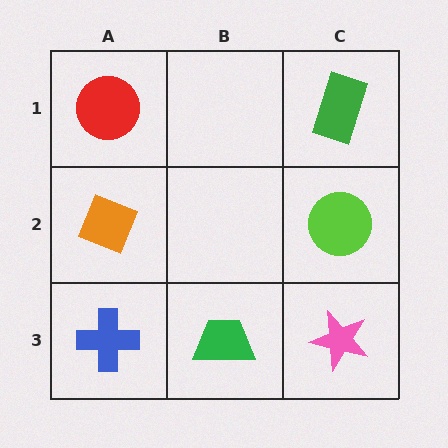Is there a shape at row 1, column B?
No, that cell is empty.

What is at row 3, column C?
A pink star.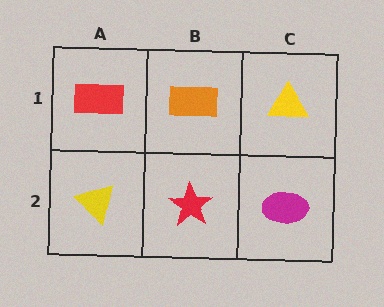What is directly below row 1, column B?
A red star.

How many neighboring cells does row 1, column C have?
2.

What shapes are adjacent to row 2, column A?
A red rectangle (row 1, column A), a red star (row 2, column B).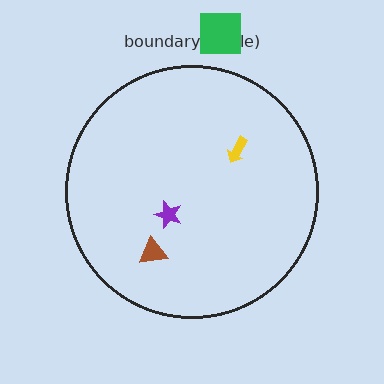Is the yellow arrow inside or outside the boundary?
Inside.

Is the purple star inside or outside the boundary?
Inside.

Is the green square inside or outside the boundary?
Outside.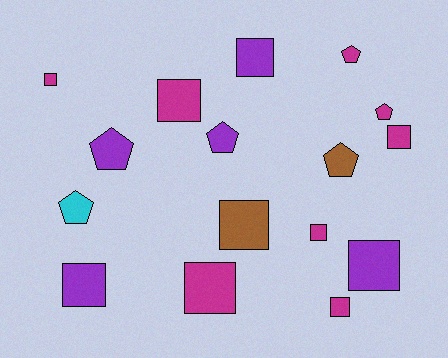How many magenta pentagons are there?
There are 2 magenta pentagons.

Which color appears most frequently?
Magenta, with 8 objects.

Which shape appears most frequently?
Square, with 10 objects.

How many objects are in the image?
There are 16 objects.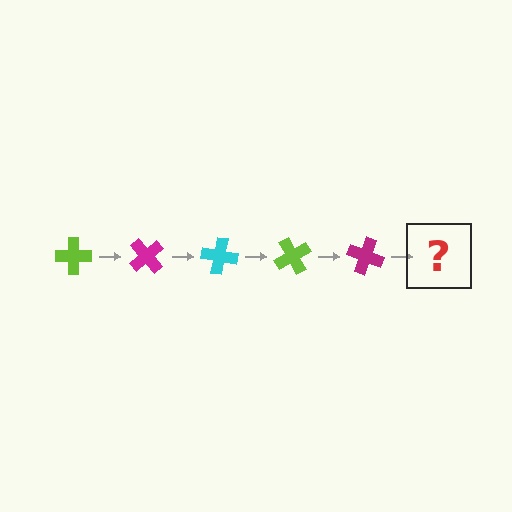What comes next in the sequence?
The next element should be a cyan cross, rotated 250 degrees from the start.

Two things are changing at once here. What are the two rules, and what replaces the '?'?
The two rules are that it rotates 50 degrees each step and the color cycles through lime, magenta, and cyan. The '?' should be a cyan cross, rotated 250 degrees from the start.